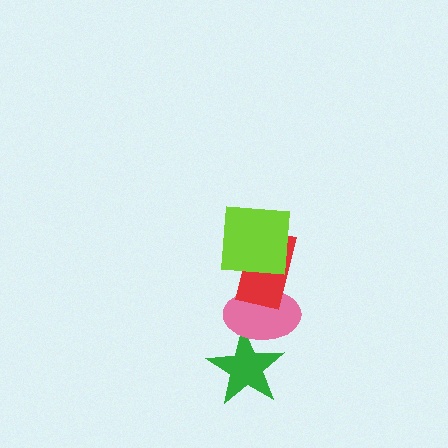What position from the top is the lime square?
The lime square is 1st from the top.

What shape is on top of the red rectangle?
The lime square is on top of the red rectangle.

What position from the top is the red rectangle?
The red rectangle is 2nd from the top.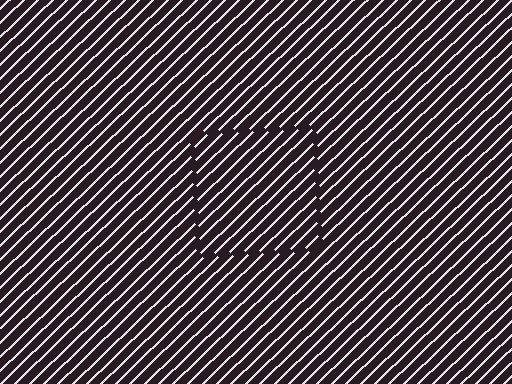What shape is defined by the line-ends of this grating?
An illusory square. The interior of the shape contains the same grating, shifted by half a period — the contour is defined by the phase discontinuity where line-ends from the inner and outer gratings abut.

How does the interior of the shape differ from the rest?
The interior of the shape contains the same grating, shifted by half a period — the contour is defined by the phase discontinuity where line-ends from the inner and outer gratings abut.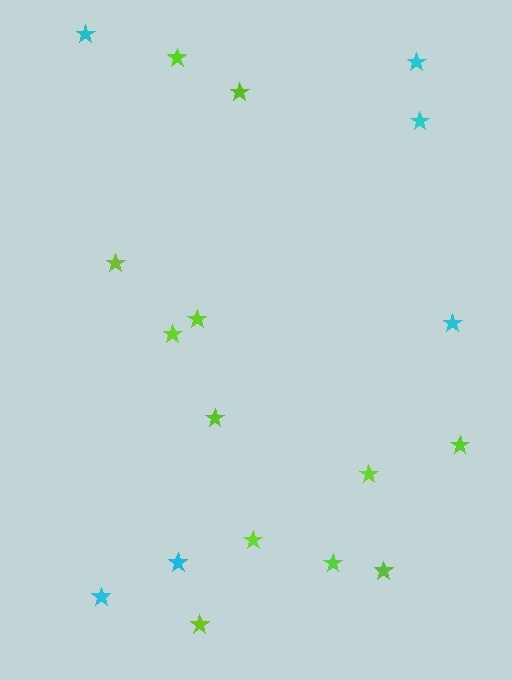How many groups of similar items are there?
There are 2 groups: one group of lime stars (12) and one group of cyan stars (6).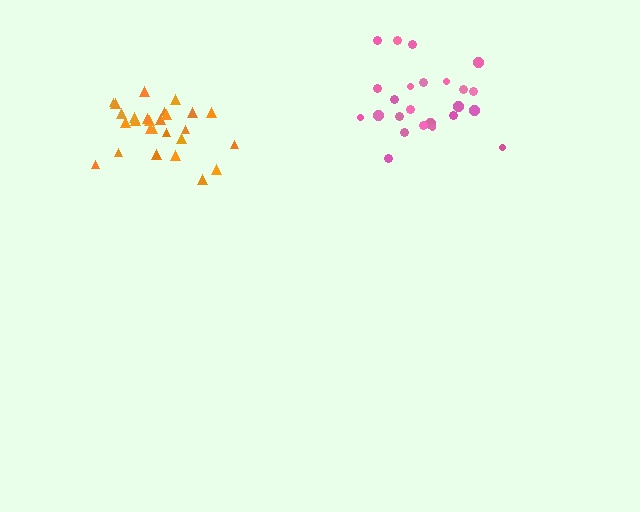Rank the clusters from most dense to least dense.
orange, pink.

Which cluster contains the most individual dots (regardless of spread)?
Orange (28).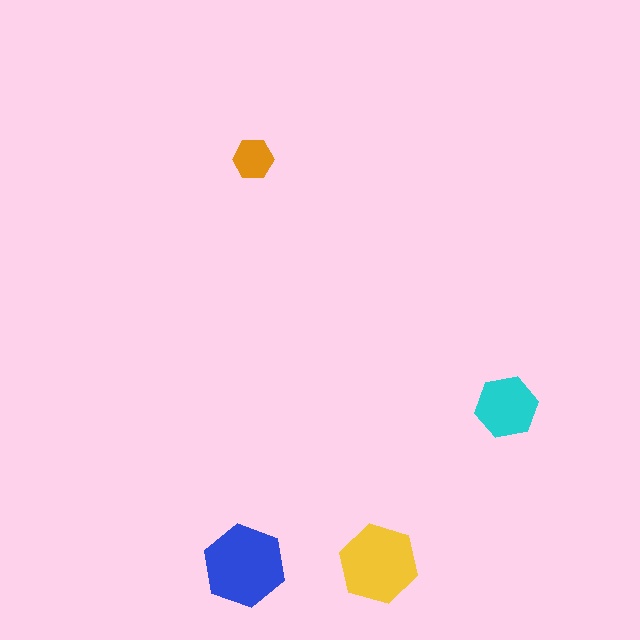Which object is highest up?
The orange hexagon is topmost.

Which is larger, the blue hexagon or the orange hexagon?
The blue one.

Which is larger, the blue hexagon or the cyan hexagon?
The blue one.